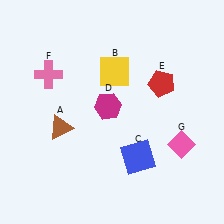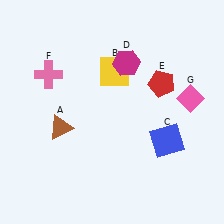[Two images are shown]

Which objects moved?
The objects that moved are: the blue square (C), the magenta hexagon (D), the pink diamond (G).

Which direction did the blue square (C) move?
The blue square (C) moved right.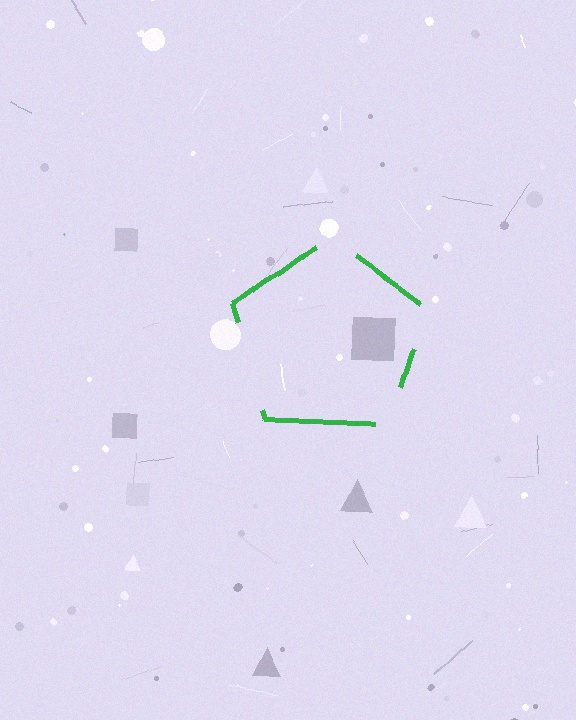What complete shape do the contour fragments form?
The contour fragments form a pentagon.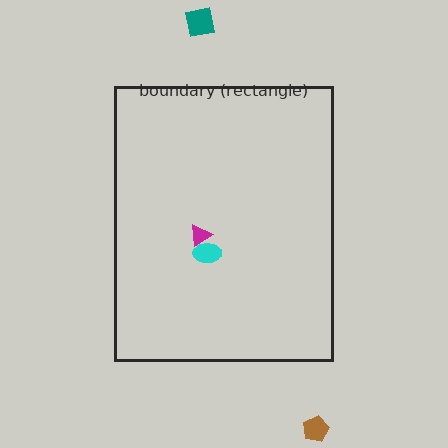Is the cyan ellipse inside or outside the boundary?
Inside.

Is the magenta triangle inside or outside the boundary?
Inside.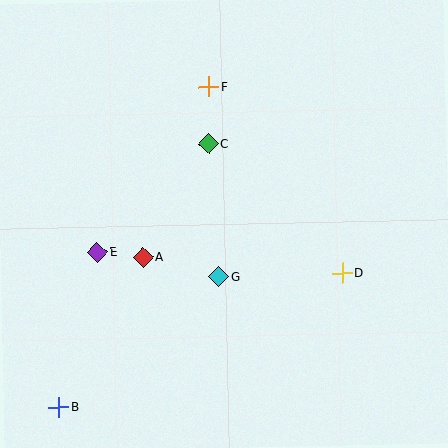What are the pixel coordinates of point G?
Point G is at (219, 277).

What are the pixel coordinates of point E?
Point E is at (98, 252).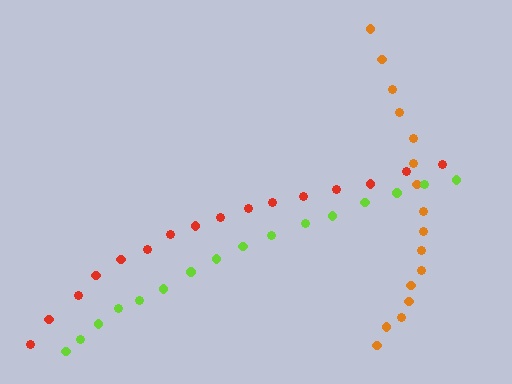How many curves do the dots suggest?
There are 3 distinct paths.